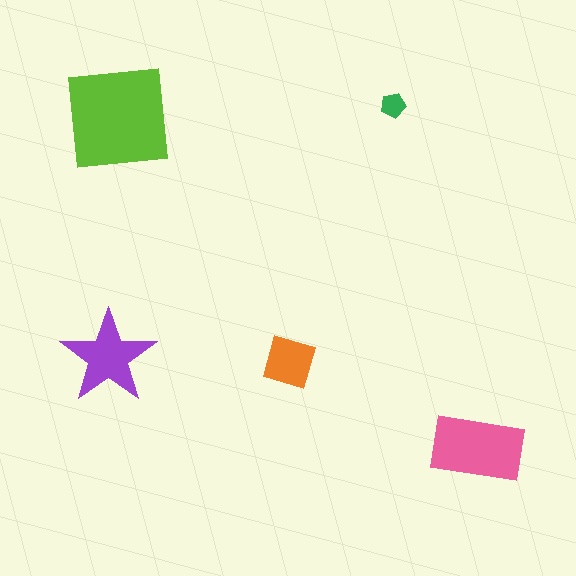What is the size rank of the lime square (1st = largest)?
1st.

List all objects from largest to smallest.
The lime square, the pink rectangle, the purple star, the orange diamond, the green pentagon.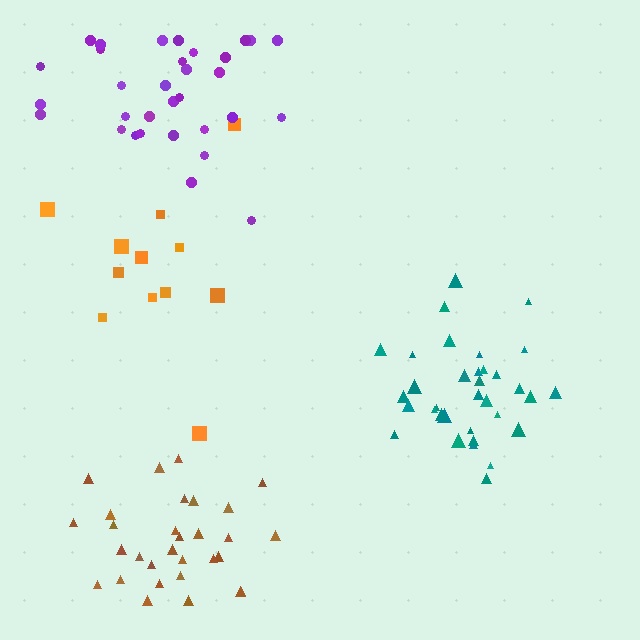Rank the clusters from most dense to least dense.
teal, brown, purple, orange.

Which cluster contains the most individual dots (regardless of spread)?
Teal (34).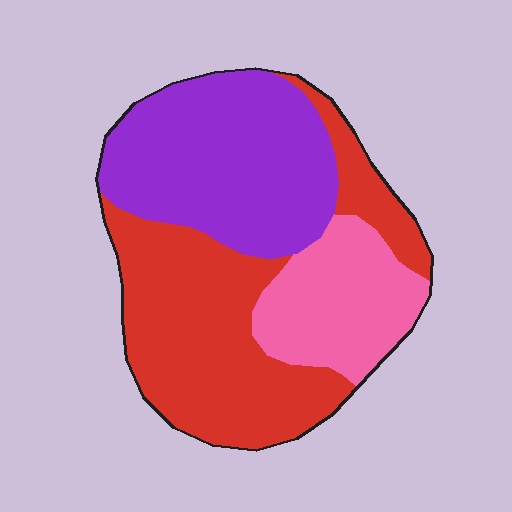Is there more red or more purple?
Red.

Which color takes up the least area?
Pink, at roughly 20%.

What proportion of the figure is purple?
Purple takes up between a quarter and a half of the figure.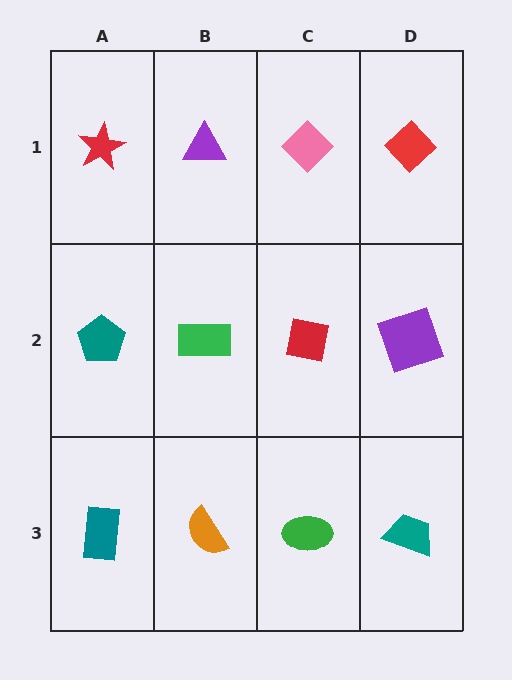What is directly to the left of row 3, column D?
A green ellipse.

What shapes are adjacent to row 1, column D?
A purple square (row 2, column D), a pink diamond (row 1, column C).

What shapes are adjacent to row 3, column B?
A green rectangle (row 2, column B), a teal rectangle (row 3, column A), a green ellipse (row 3, column C).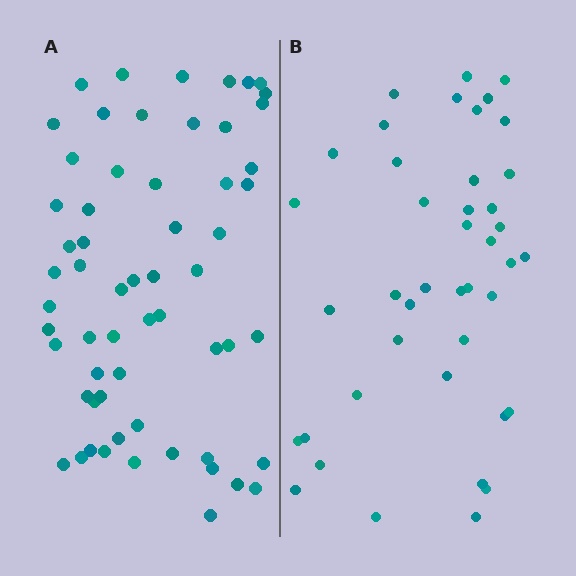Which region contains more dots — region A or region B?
Region A (the left region) has more dots.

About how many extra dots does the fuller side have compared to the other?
Region A has approximately 20 more dots than region B.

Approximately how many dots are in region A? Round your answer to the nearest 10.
About 60 dots.